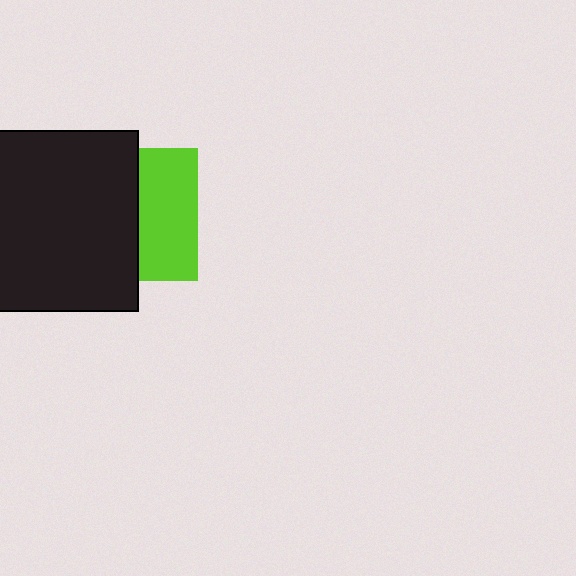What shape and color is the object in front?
The object in front is a black square.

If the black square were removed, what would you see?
You would see the complete lime square.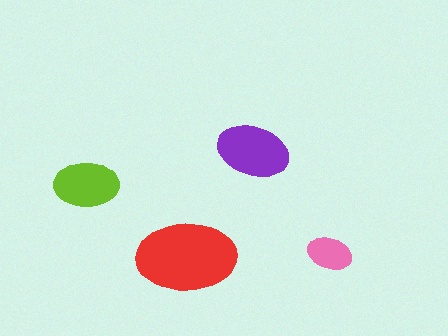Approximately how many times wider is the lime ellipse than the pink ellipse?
About 1.5 times wider.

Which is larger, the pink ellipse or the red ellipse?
The red one.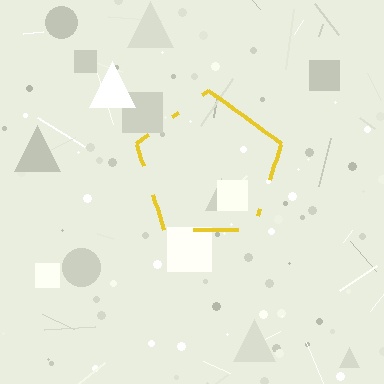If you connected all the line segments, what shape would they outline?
They would outline a pentagon.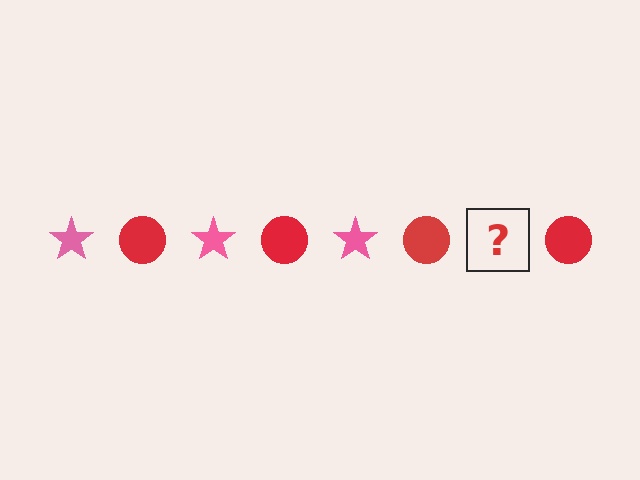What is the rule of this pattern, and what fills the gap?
The rule is that the pattern alternates between pink star and red circle. The gap should be filled with a pink star.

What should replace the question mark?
The question mark should be replaced with a pink star.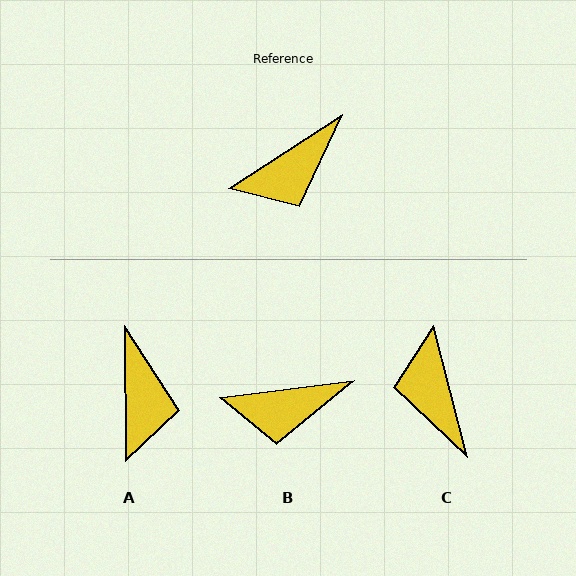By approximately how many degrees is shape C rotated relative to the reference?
Approximately 108 degrees clockwise.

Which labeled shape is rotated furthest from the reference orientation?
C, about 108 degrees away.